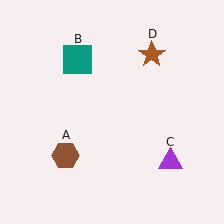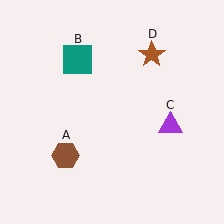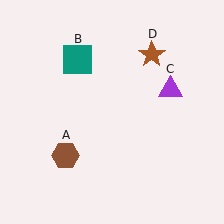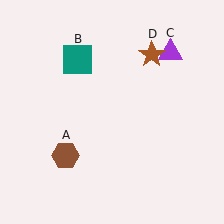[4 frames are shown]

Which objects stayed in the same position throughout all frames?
Brown hexagon (object A) and teal square (object B) and brown star (object D) remained stationary.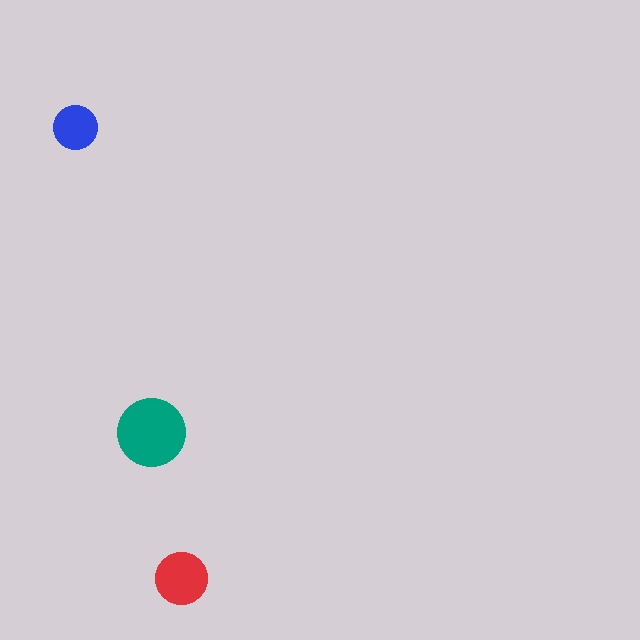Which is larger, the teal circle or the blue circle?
The teal one.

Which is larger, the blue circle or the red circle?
The red one.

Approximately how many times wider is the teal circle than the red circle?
About 1.5 times wider.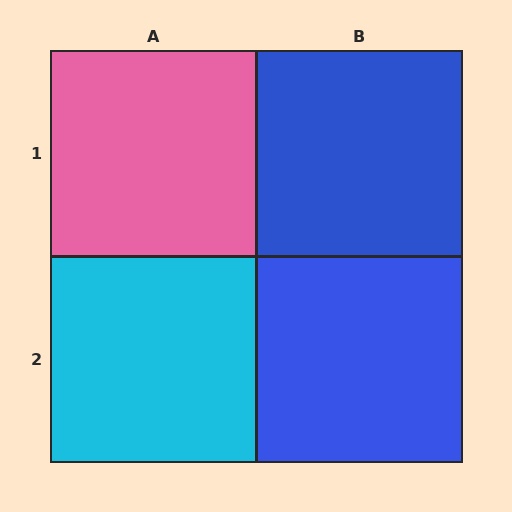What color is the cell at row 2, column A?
Cyan.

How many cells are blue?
2 cells are blue.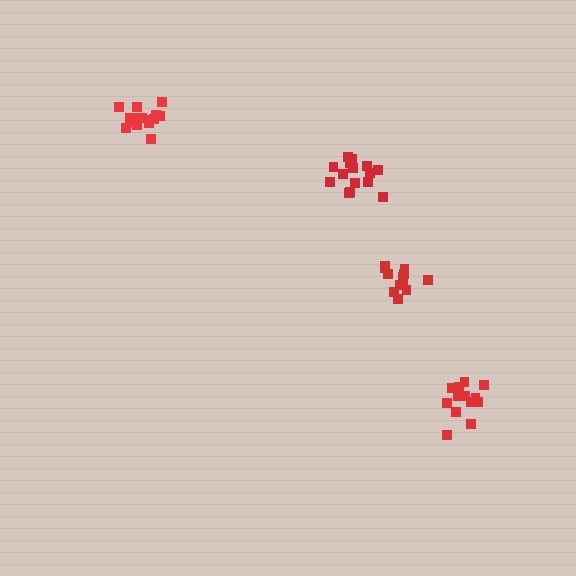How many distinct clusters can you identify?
There are 4 distinct clusters.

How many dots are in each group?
Group 1: 12 dots, Group 2: 16 dots, Group 3: 15 dots, Group 4: 14 dots (57 total).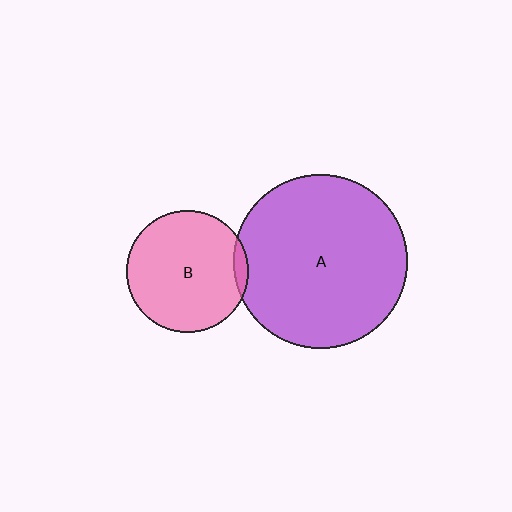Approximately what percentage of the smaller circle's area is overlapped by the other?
Approximately 5%.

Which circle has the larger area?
Circle A (purple).